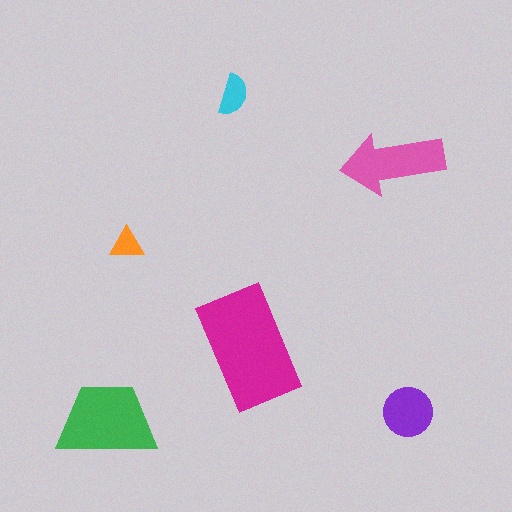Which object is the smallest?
The orange triangle.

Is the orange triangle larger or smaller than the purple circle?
Smaller.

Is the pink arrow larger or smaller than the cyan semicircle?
Larger.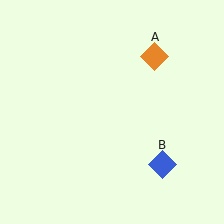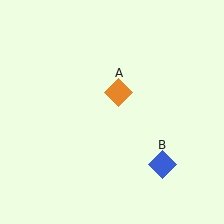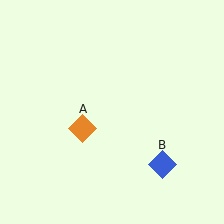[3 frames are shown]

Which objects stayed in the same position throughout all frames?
Blue diamond (object B) remained stationary.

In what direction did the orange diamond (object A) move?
The orange diamond (object A) moved down and to the left.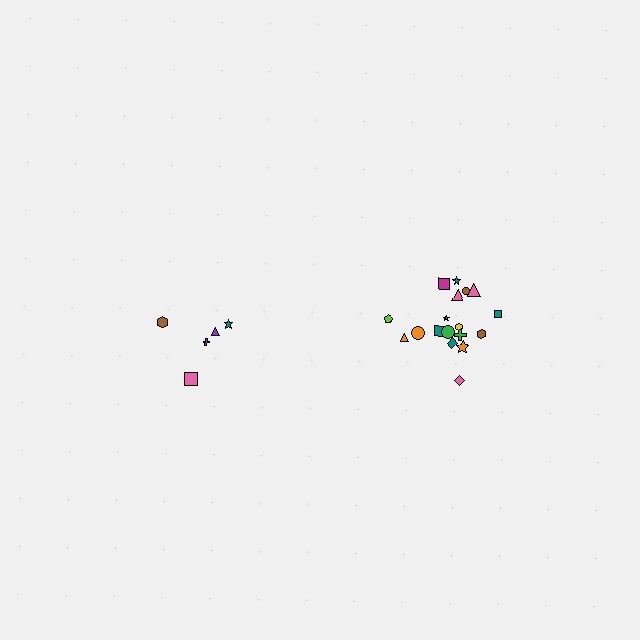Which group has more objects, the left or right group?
The right group.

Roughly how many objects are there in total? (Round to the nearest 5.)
Roughly 25 objects in total.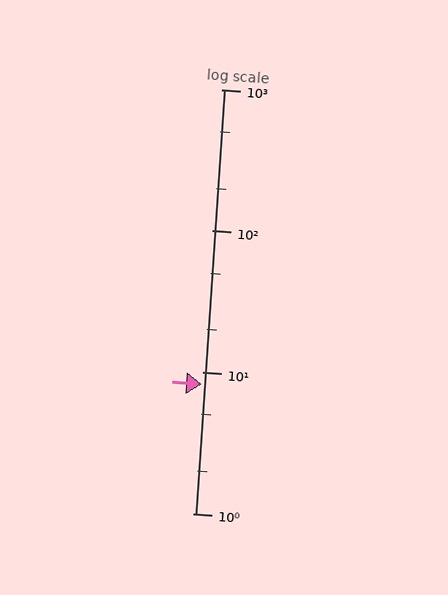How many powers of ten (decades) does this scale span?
The scale spans 3 decades, from 1 to 1000.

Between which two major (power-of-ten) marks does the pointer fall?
The pointer is between 1 and 10.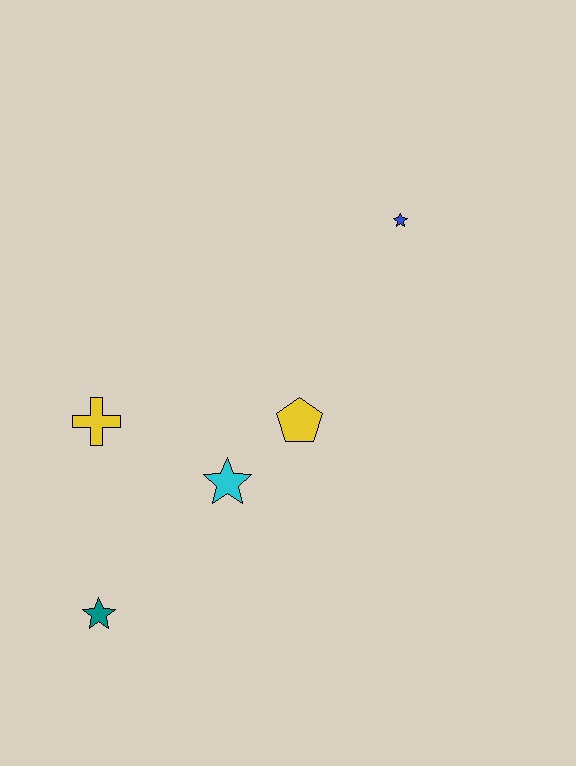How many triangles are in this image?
There are no triangles.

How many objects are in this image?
There are 5 objects.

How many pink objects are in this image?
There are no pink objects.